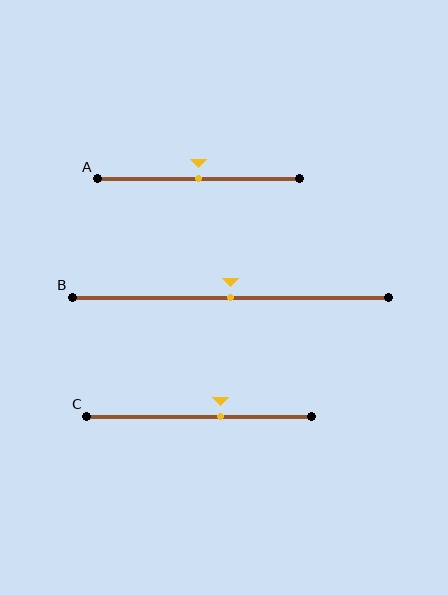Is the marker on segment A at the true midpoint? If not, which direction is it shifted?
Yes, the marker on segment A is at the true midpoint.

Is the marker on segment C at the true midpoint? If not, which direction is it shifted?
No, the marker on segment C is shifted to the right by about 9% of the segment length.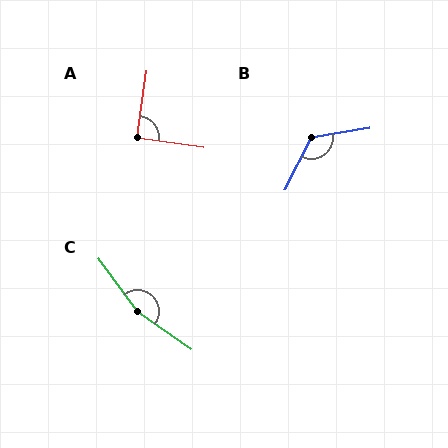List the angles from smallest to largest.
A (89°), B (125°), C (162°).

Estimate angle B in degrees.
Approximately 125 degrees.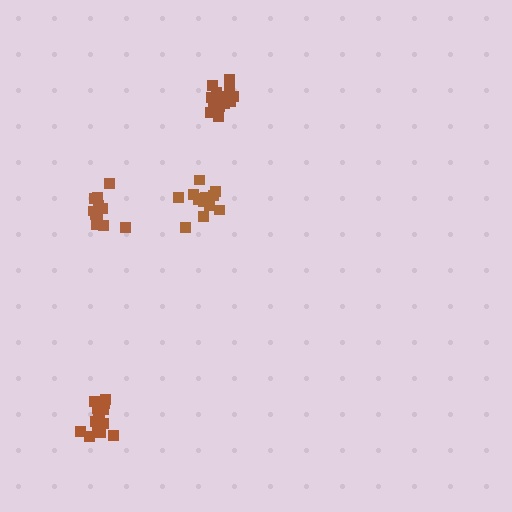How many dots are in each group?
Group 1: 13 dots, Group 2: 15 dots, Group 3: 12 dots, Group 4: 15 dots (55 total).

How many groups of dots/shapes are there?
There are 4 groups.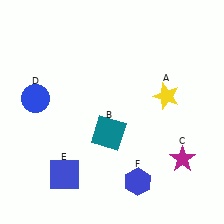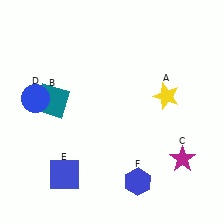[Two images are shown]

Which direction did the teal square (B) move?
The teal square (B) moved left.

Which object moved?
The teal square (B) moved left.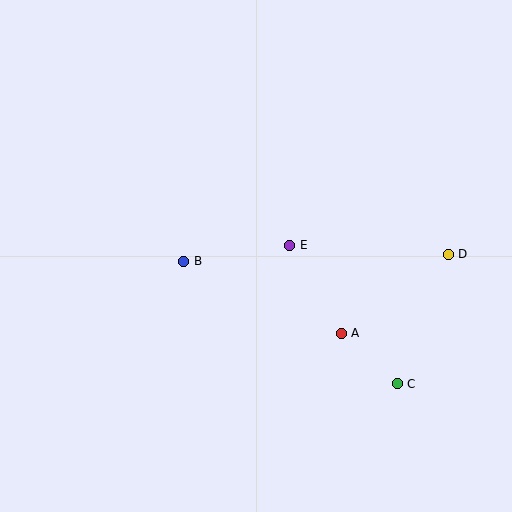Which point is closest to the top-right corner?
Point D is closest to the top-right corner.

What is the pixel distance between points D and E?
The distance between D and E is 159 pixels.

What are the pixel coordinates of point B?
Point B is at (184, 261).